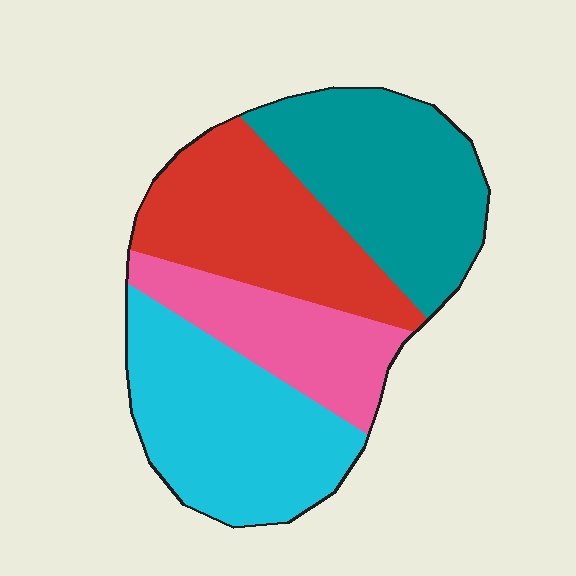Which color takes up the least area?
Pink, at roughly 20%.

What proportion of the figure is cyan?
Cyan takes up between a sixth and a third of the figure.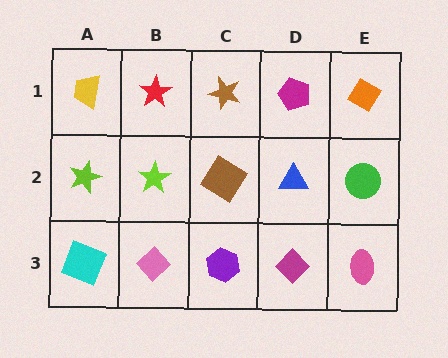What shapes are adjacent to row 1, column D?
A blue triangle (row 2, column D), a brown star (row 1, column C), an orange diamond (row 1, column E).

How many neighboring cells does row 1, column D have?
3.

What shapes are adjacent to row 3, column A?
A lime star (row 2, column A), a pink diamond (row 3, column B).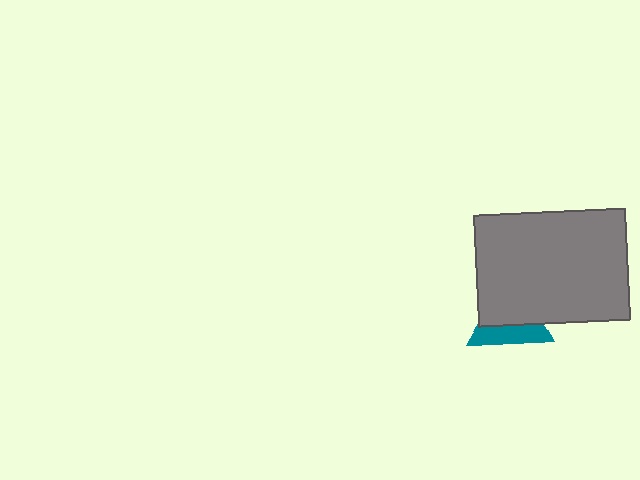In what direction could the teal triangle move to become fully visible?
The teal triangle could move down. That would shift it out from behind the gray rectangle entirely.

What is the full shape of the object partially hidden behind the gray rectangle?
The partially hidden object is a teal triangle.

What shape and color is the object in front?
The object in front is a gray rectangle.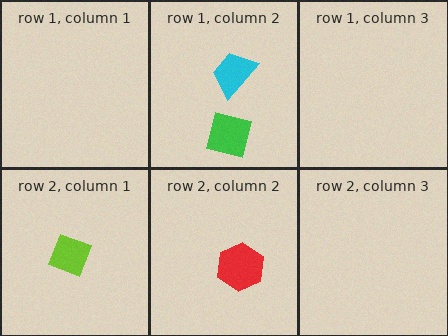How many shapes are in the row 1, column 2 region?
2.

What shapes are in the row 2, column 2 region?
The red hexagon.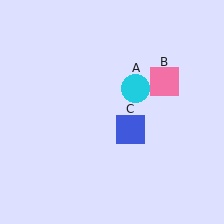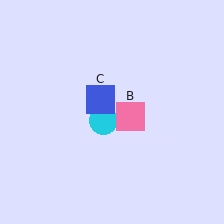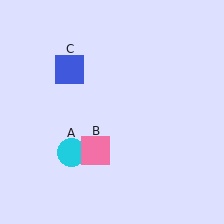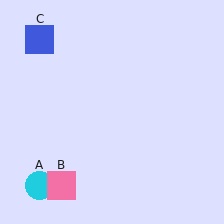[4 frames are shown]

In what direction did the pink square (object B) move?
The pink square (object B) moved down and to the left.